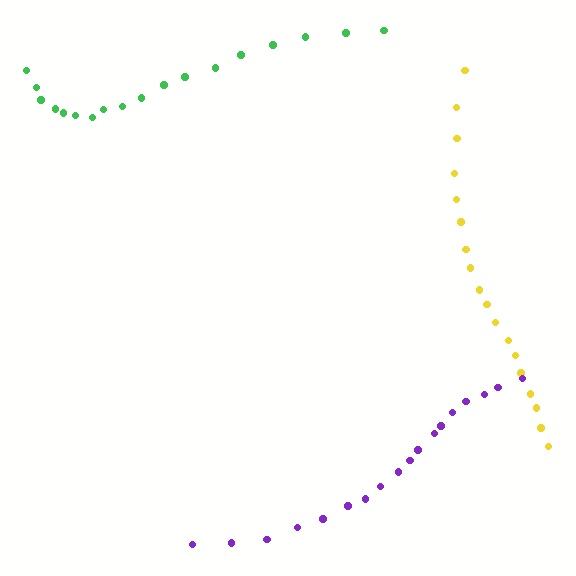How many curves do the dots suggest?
There are 3 distinct paths.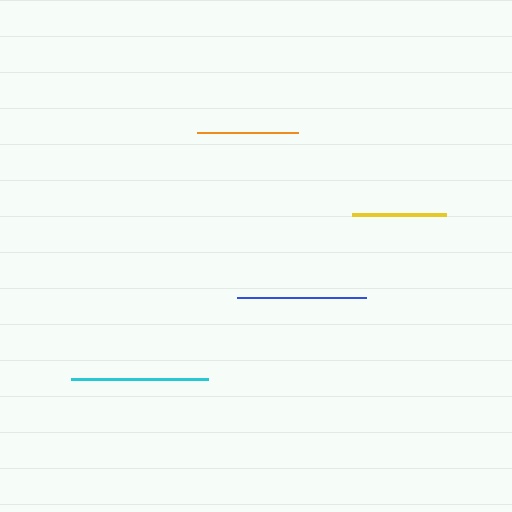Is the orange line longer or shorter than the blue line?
The blue line is longer than the orange line.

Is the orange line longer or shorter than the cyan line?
The cyan line is longer than the orange line.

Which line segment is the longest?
The cyan line is the longest at approximately 137 pixels.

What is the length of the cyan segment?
The cyan segment is approximately 137 pixels long.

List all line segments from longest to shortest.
From longest to shortest: cyan, blue, orange, yellow.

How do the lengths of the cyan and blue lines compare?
The cyan and blue lines are approximately the same length.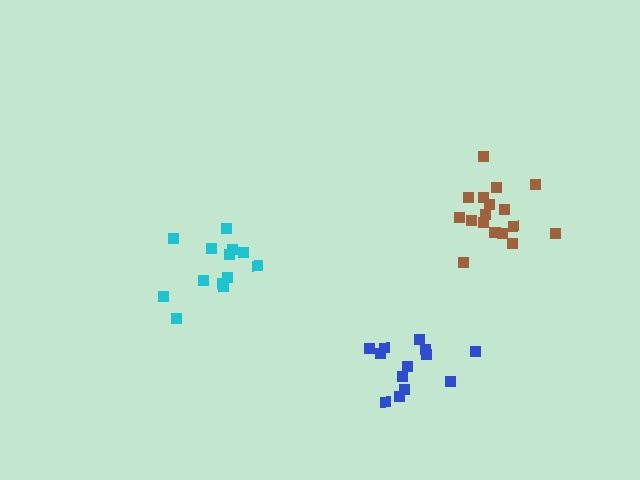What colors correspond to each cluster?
The clusters are colored: cyan, blue, brown.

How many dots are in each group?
Group 1: 13 dots, Group 2: 13 dots, Group 3: 17 dots (43 total).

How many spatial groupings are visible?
There are 3 spatial groupings.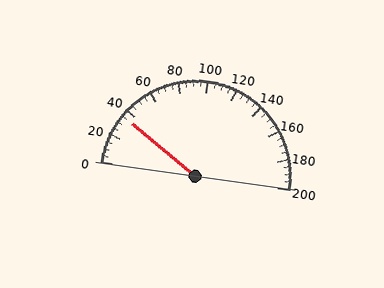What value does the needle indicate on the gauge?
The needle indicates approximately 35.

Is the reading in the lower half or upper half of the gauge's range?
The reading is in the lower half of the range (0 to 200).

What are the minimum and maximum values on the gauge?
The gauge ranges from 0 to 200.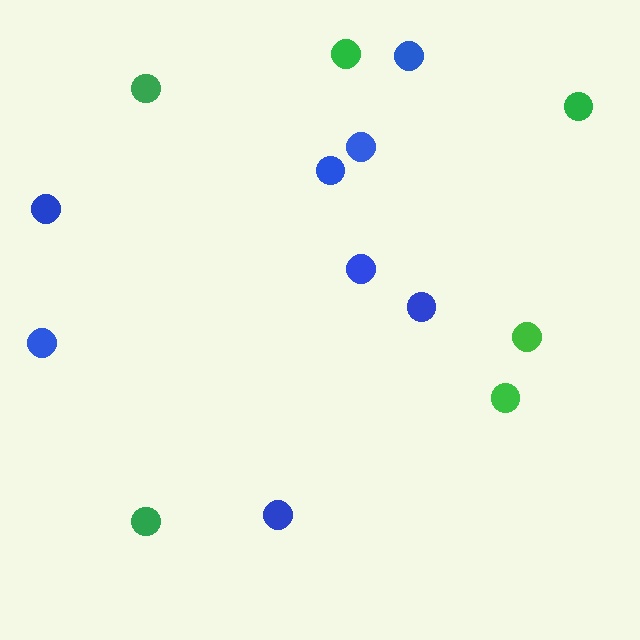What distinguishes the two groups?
There are 2 groups: one group of blue circles (8) and one group of green circles (6).